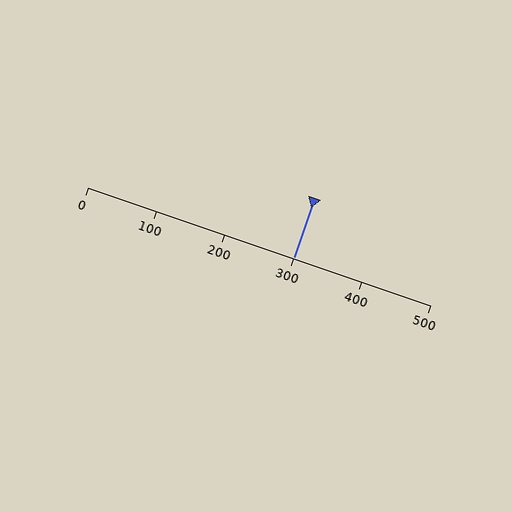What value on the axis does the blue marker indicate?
The marker indicates approximately 300.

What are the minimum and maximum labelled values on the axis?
The axis runs from 0 to 500.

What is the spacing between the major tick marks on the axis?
The major ticks are spaced 100 apart.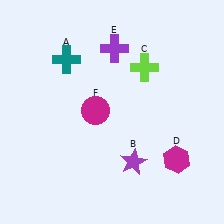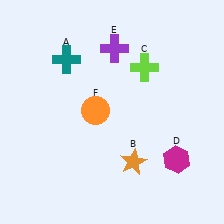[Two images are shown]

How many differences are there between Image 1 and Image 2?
There are 2 differences between the two images.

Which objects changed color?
B changed from purple to orange. F changed from magenta to orange.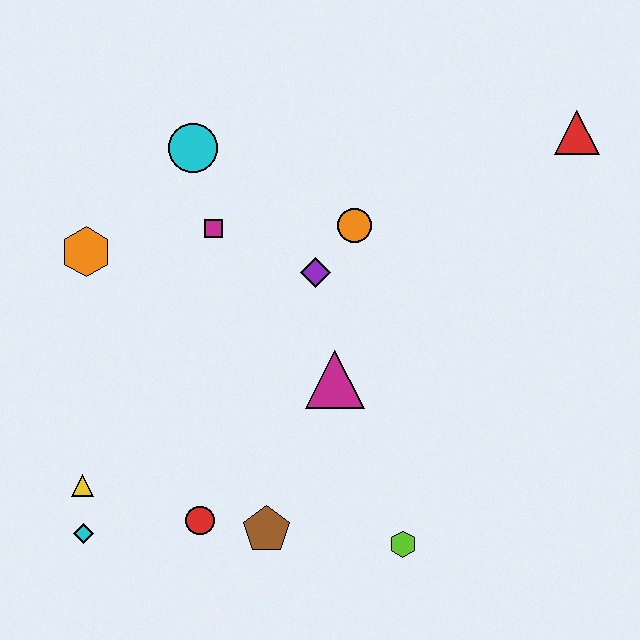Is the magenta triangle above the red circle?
Yes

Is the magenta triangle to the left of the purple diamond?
No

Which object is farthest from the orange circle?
The cyan diamond is farthest from the orange circle.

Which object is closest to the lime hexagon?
The brown pentagon is closest to the lime hexagon.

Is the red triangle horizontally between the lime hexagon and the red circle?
No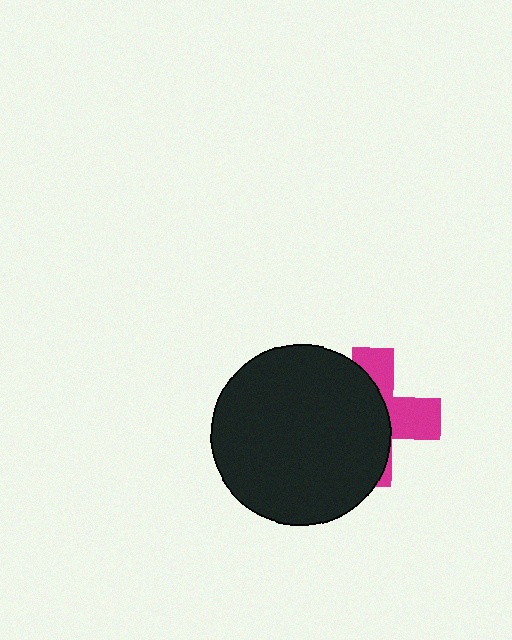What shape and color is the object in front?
The object in front is a black circle.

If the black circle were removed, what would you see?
You would see the complete magenta cross.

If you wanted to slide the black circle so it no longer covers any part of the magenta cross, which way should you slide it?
Slide it left — that is the most direct way to separate the two shapes.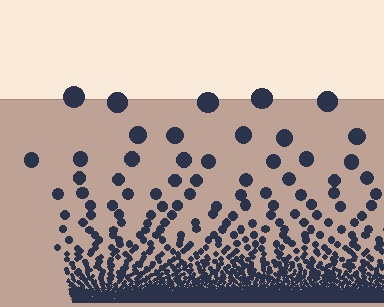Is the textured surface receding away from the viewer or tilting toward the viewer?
The surface appears to tilt toward the viewer. Texture elements get larger and sparser toward the top.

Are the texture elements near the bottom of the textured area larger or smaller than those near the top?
Smaller. The gradient is inverted — elements near the bottom are smaller and denser.